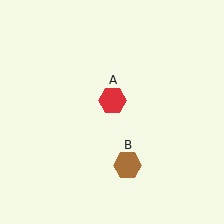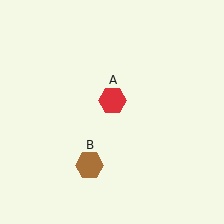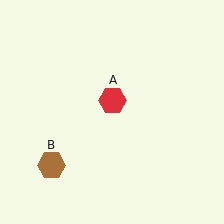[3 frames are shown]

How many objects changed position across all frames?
1 object changed position: brown hexagon (object B).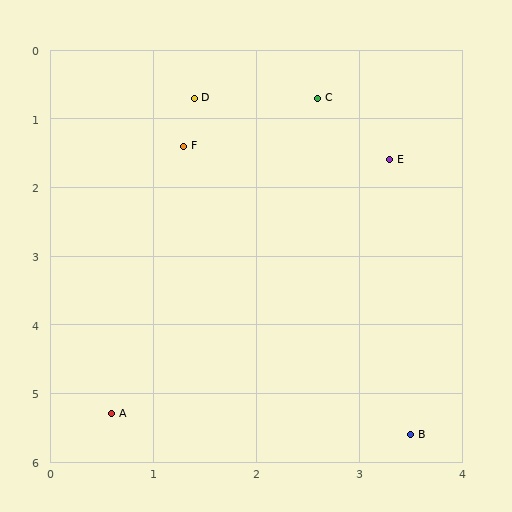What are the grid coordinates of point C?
Point C is at approximately (2.6, 0.7).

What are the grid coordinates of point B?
Point B is at approximately (3.5, 5.6).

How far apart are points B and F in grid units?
Points B and F are about 4.7 grid units apart.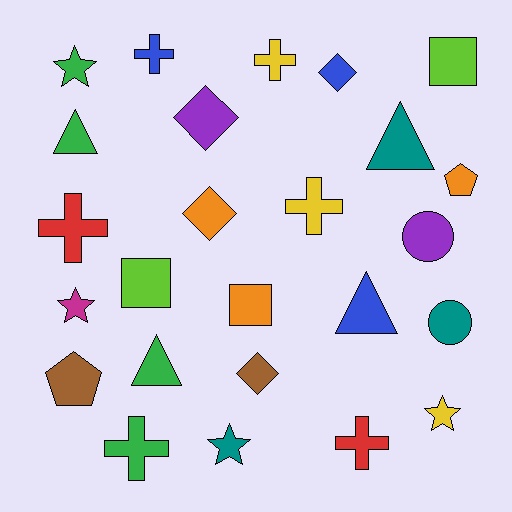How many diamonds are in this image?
There are 4 diamonds.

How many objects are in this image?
There are 25 objects.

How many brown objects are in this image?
There are 2 brown objects.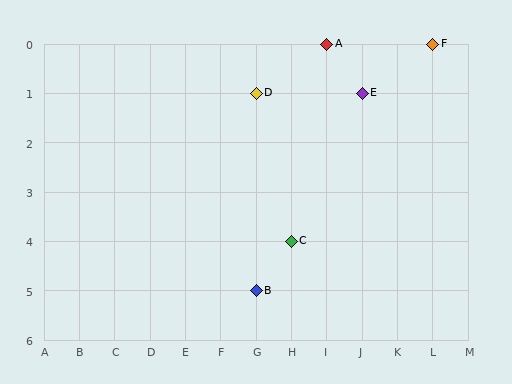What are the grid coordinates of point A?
Point A is at grid coordinates (I, 0).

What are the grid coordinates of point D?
Point D is at grid coordinates (G, 1).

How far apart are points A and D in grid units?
Points A and D are 2 columns and 1 row apart (about 2.2 grid units diagonally).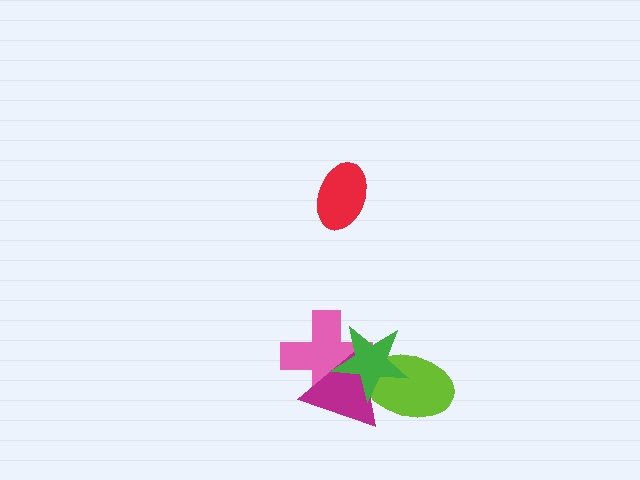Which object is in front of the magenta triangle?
The green star is in front of the magenta triangle.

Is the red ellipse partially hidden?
No, no other shape covers it.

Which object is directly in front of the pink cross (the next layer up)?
The magenta triangle is directly in front of the pink cross.